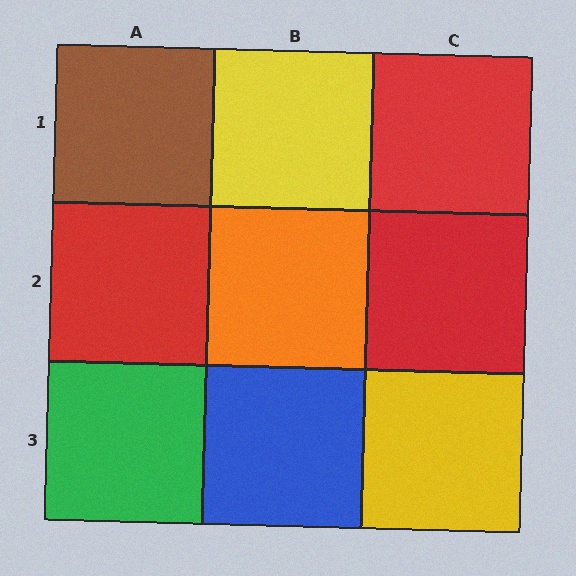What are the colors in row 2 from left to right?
Red, orange, red.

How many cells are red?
3 cells are red.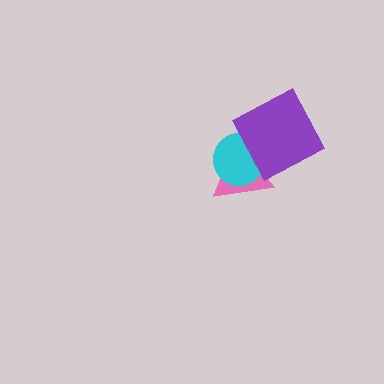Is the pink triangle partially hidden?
Yes, it is partially covered by another shape.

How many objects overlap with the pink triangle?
2 objects overlap with the pink triangle.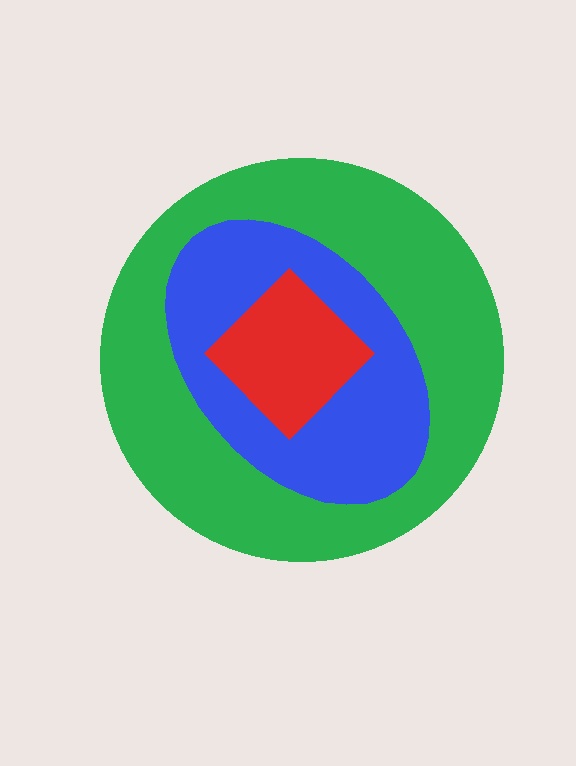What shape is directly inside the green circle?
The blue ellipse.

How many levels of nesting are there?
3.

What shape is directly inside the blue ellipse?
The red diamond.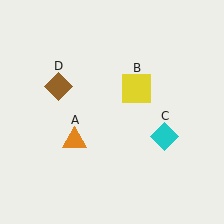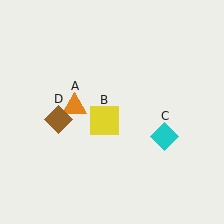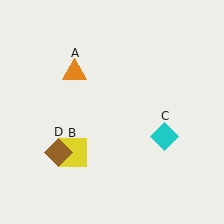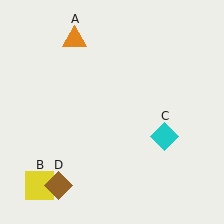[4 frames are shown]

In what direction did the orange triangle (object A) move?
The orange triangle (object A) moved up.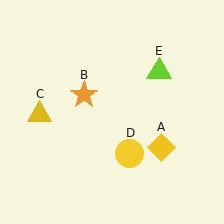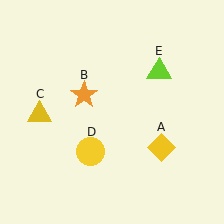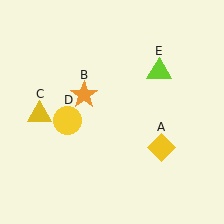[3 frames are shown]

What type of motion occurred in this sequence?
The yellow circle (object D) rotated clockwise around the center of the scene.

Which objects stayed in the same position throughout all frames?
Yellow diamond (object A) and orange star (object B) and yellow triangle (object C) and lime triangle (object E) remained stationary.